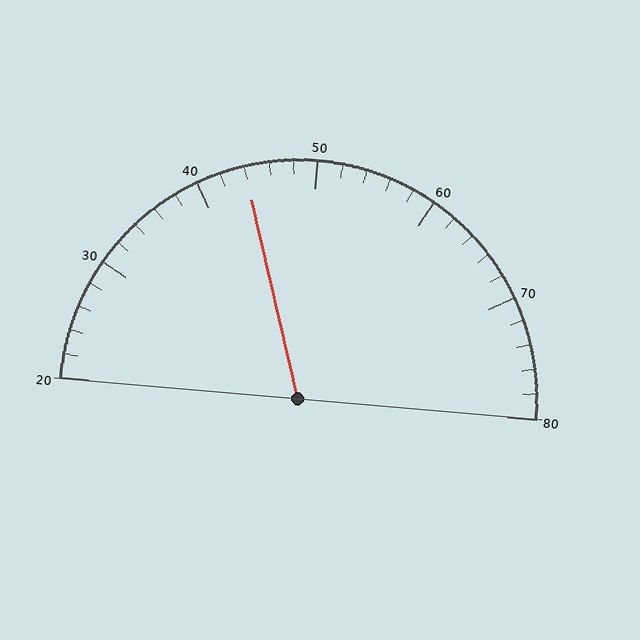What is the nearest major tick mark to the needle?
The nearest major tick mark is 40.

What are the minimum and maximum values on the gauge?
The gauge ranges from 20 to 80.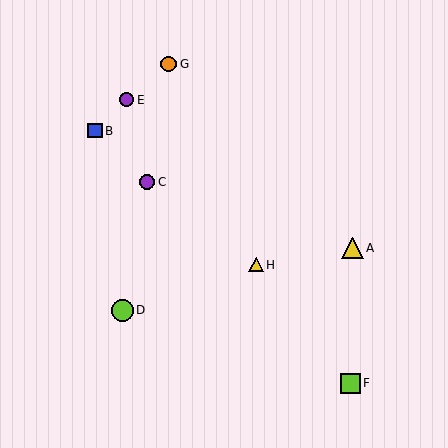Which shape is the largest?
The lime circle (labeled D) is the largest.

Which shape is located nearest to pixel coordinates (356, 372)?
The lime square (labeled F) at (350, 383) is nearest to that location.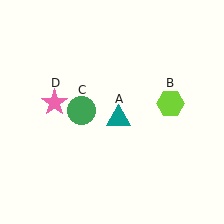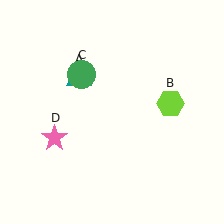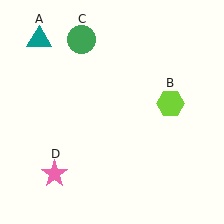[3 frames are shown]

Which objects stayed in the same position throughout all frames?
Lime hexagon (object B) remained stationary.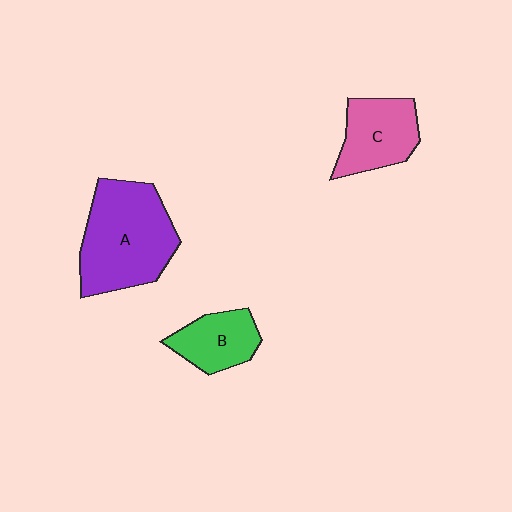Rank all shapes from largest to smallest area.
From largest to smallest: A (purple), C (pink), B (green).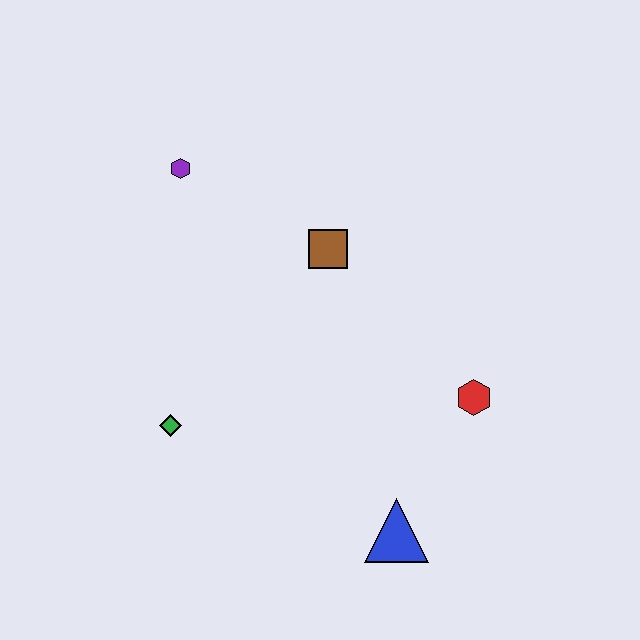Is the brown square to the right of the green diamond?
Yes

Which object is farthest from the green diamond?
The red hexagon is farthest from the green diamond.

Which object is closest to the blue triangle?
The red hexagon is closest to the blue triangle.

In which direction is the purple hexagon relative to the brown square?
The purple hexagon is to the left of the brown square.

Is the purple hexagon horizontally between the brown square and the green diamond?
Yes